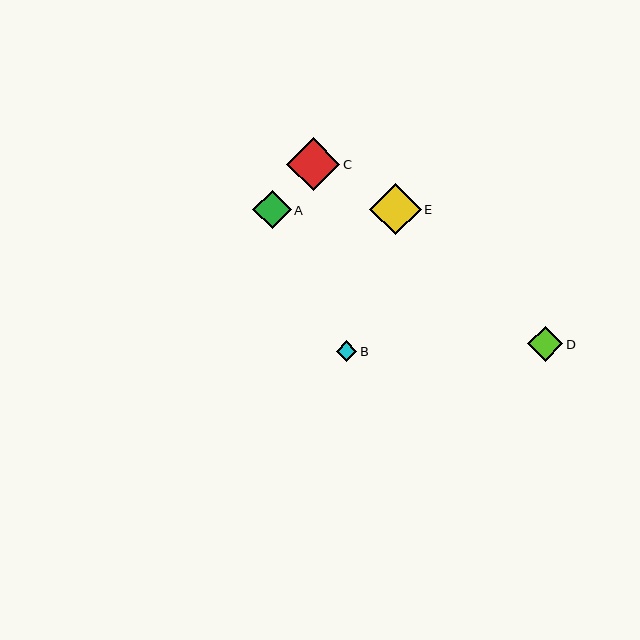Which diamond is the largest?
Diamond C is the largest with a size of approximately 53 pixels.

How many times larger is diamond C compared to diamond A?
Diamond C is approximately 1.4 times the size of diamond A.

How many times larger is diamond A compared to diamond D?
Diamond A is approximately 1.1 times the size of diamond D.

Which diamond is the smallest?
Diamond B is the smallest with a size of approximately 21 pixels.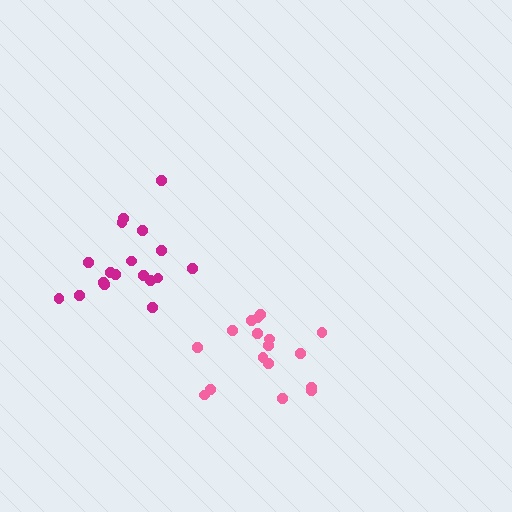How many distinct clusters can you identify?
There are 2 distinct clusters.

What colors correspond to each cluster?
The clusters are colored: pink, magenta.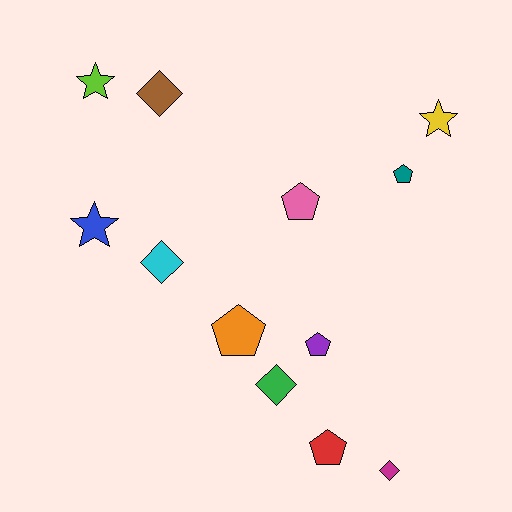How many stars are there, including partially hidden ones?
There are 3 stars.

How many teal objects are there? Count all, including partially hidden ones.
There is 1 teal object.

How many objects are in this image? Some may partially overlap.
There are 12 objects.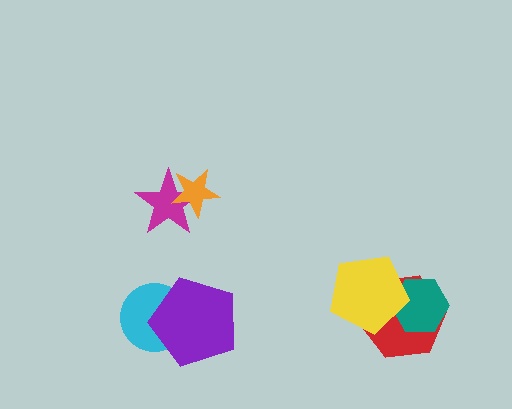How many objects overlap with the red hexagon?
2 objects overlap with the red hexagon.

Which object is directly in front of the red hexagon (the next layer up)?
The teal hexagon is directly in front of the red hexagon.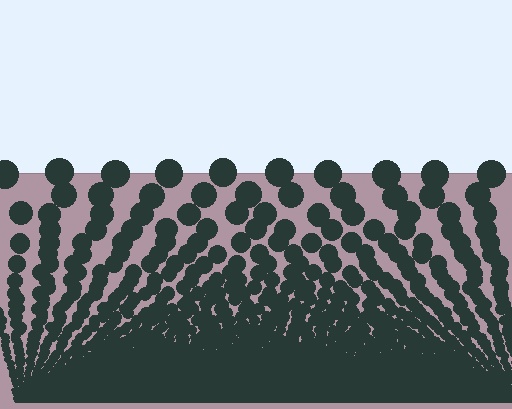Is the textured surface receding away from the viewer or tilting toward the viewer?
The surface appears to tilt toward the viewer. Texture elements get larger and sparser toward the top.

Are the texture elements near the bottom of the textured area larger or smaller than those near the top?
Smaller. The gradient is inverted — elements near the bottom are smaller and denser.